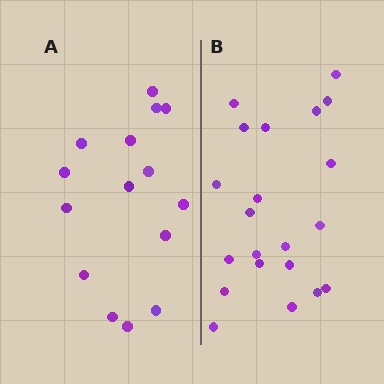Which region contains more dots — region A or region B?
Region B (the right region) has more dots.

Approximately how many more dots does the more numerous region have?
Region B has about 6 more dots than region A.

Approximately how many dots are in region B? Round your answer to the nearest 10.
About 20 dots. (The exact count is 21, which rounds to 20.)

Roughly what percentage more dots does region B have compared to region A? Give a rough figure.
About 40% more.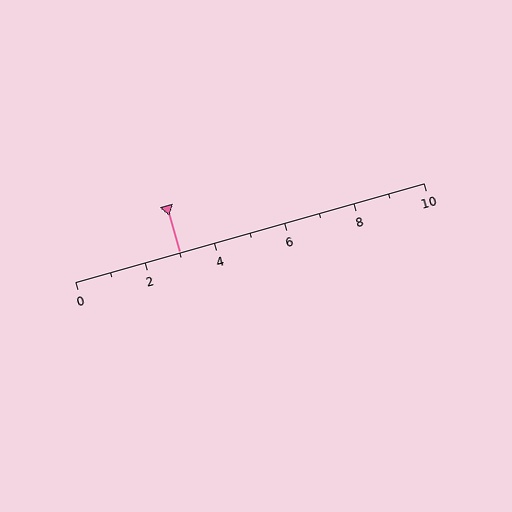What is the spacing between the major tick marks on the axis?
The major ticks are spaced 2 apart.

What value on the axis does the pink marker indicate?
The marker indicates approximately 3.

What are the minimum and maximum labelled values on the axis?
The axis runs from 0 to 10.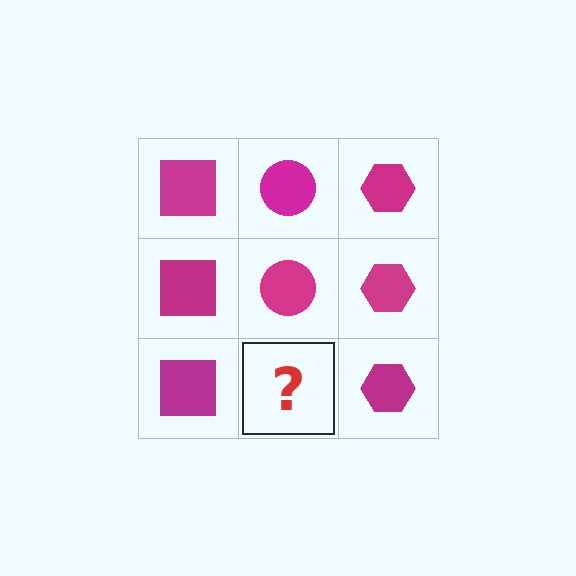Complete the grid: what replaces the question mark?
The question mark should be replaced with a magenta circle.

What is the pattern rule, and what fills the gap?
The rule is that each column has a consistent shape. The gap should be filled with a magenta circle.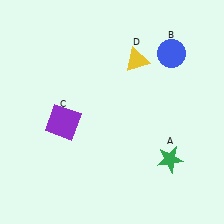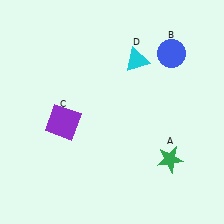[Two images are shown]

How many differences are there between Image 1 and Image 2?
There is 1 difference between the two images.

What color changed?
The triangle (D) changed from yellow in Image 1 to cyan in Image 2.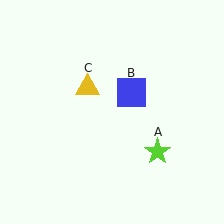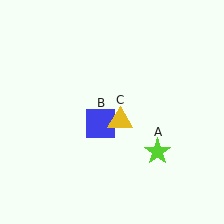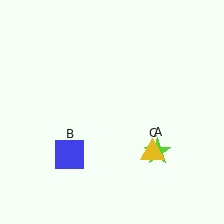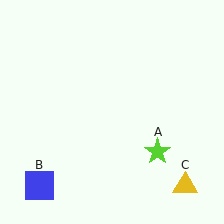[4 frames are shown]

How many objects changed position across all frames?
2 objects changed position: blue square (object B), yellow triangle (object C).